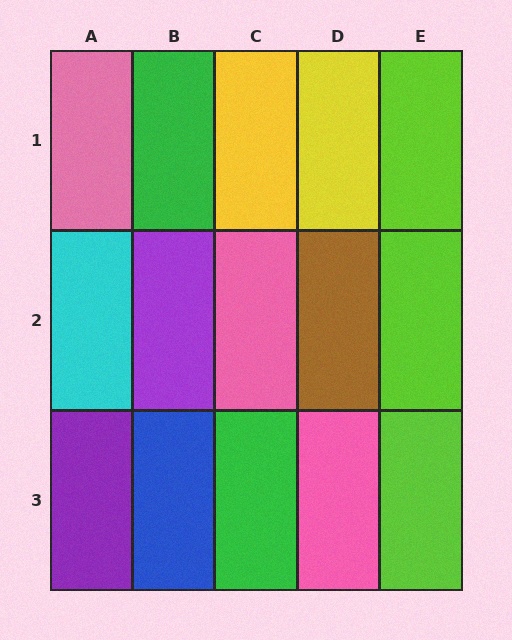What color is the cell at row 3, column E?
Lime.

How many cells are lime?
3 cells are lime.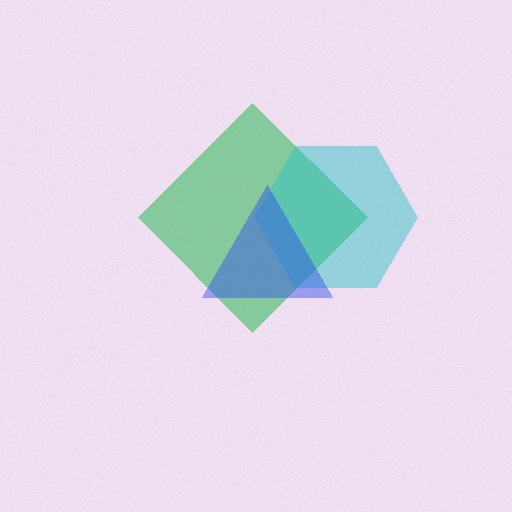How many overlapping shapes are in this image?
There are 3 overlapping shapes in the image.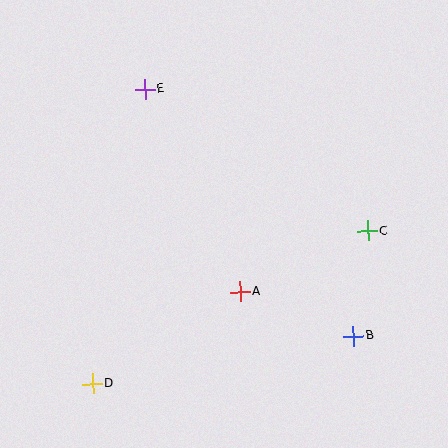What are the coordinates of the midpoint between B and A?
The midpoint between B and A is at (297, 314).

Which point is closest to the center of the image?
Point A at (240, 292) is closest to the center.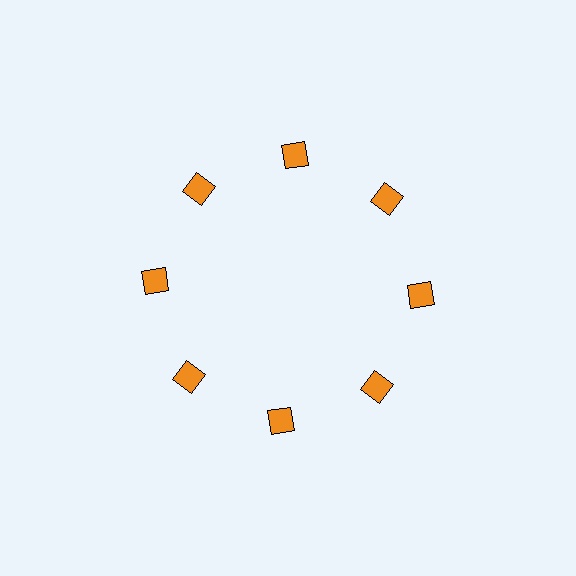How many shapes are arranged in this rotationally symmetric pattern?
There are 8 shapes, arranged in 8 groups of 1.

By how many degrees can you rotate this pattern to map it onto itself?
The pattern maps onto itself every 45 degrees of rotation.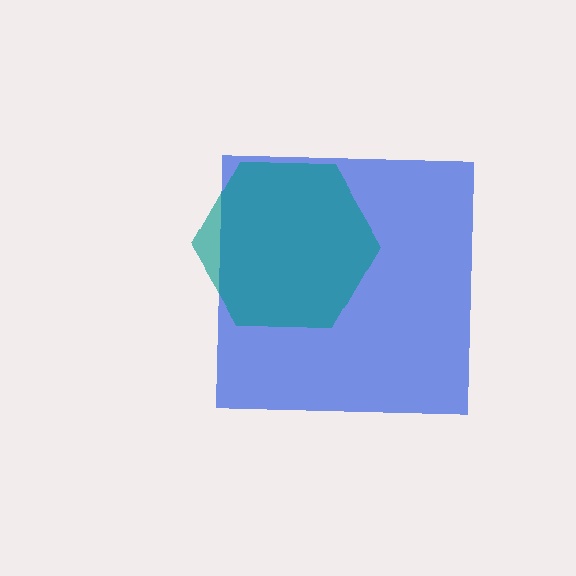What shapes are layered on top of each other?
The layered shapes are: a blue square, a teal hexagon.